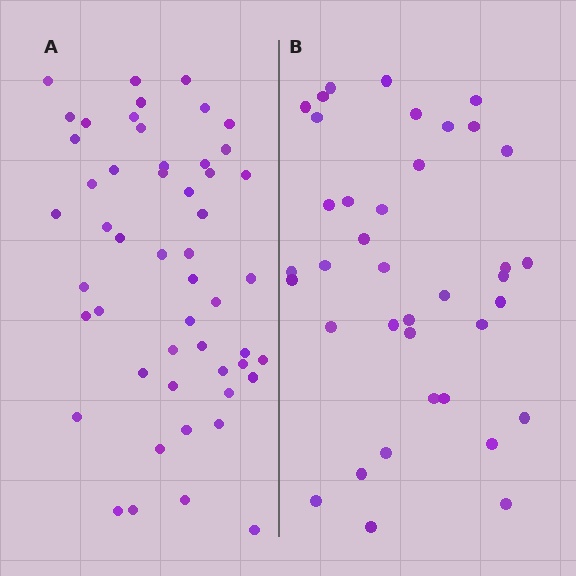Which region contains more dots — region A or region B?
Region A (the left region) has more dots.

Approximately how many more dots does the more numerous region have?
Region A has approximately 15 more dots than region B.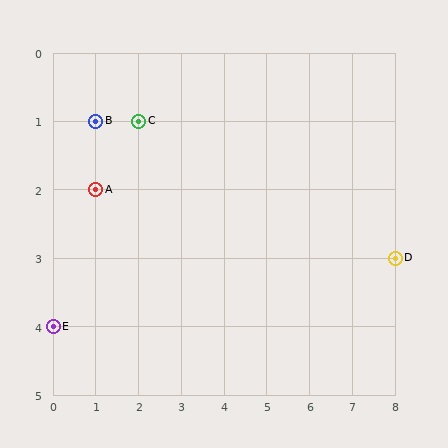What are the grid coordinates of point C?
Point C is at grid coordinates (2, 1).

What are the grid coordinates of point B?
Point B is at grid coordinates (1, 1).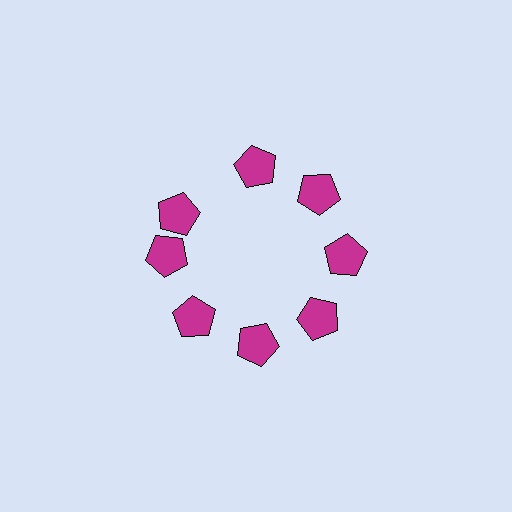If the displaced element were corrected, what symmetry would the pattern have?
It would have 8-fold rotational symmetry — the pattern would map onto itself every 45 degrees.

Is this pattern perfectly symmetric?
No. The 8 magenta pentagons are arranged in a ring, but one element near the 10 o'clock position is rotated out of alignment along the ring, breaking the 8-fold rotational symmetry.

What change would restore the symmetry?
The symmetry would be restored by rotating it back into even spacing with its neighbors so that all 8 pentagons sit at equal angles and equal distance from the center.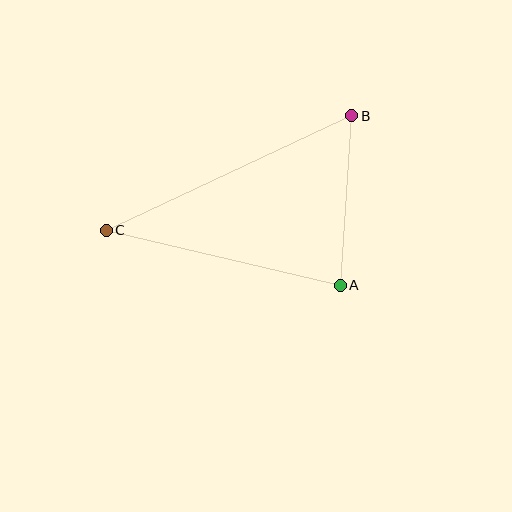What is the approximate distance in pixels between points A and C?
The distance between A and C is approximately 241 pixels.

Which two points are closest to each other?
Points A and B are closest to each other.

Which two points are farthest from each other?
Points B and C are farthest from each other.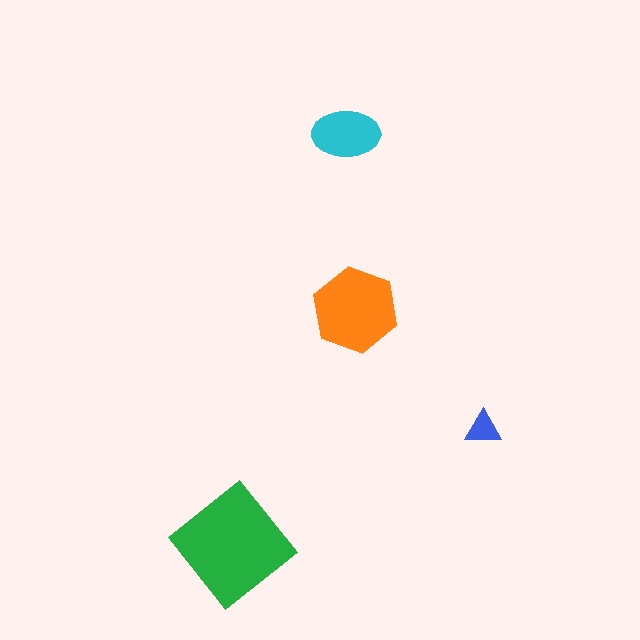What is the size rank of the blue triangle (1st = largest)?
4th.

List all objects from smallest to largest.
The blue triangle, the cyan ellipse, the orange hexagon, the green diamond.